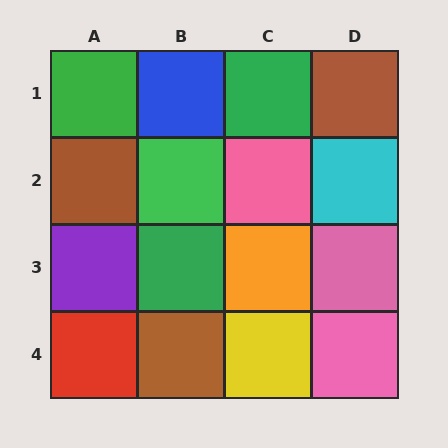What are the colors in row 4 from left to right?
Red, brown, yellow, pink.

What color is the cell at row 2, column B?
Green.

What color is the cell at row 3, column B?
Green.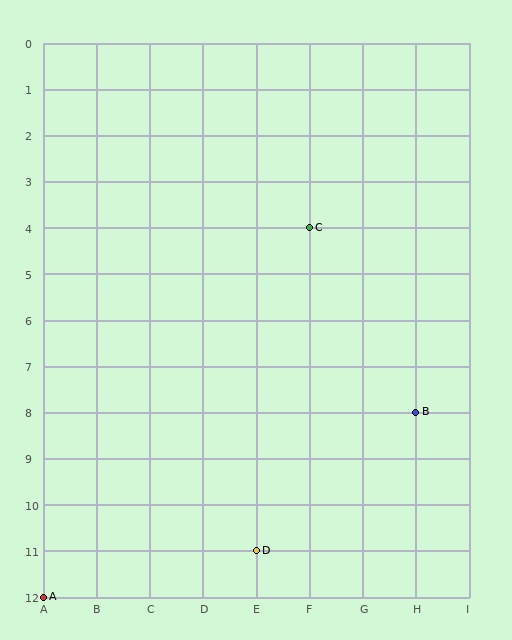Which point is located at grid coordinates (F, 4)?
Point C is at (F, 4).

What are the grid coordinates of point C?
Point C is at grid coordinates (F, 4).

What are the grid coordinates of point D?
Point D is at grid coordinates (E, 11).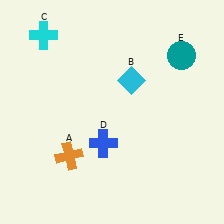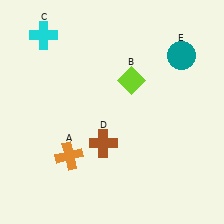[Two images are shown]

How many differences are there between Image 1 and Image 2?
There are 2 differences between the two images.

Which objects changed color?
B changed from cyan to lime. D changed from blue to brown.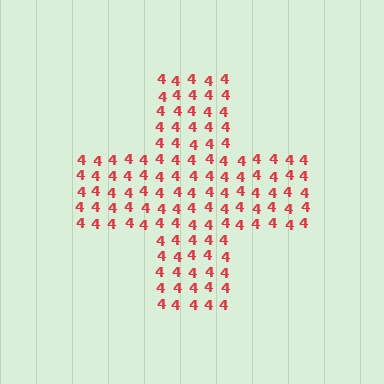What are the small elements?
The small elements are digit 4's.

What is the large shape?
The large shape is a cross.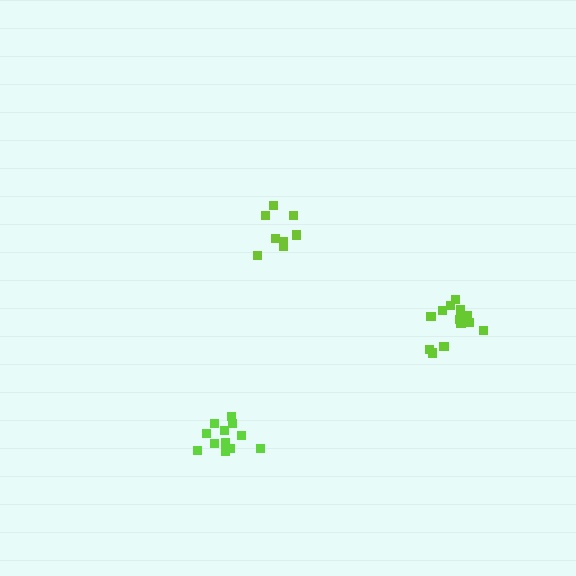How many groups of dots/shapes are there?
There are 3 groups.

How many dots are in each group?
Group 1: 8 dots, Group 2: 12 dots, Group 3: 13 dots (33 total).